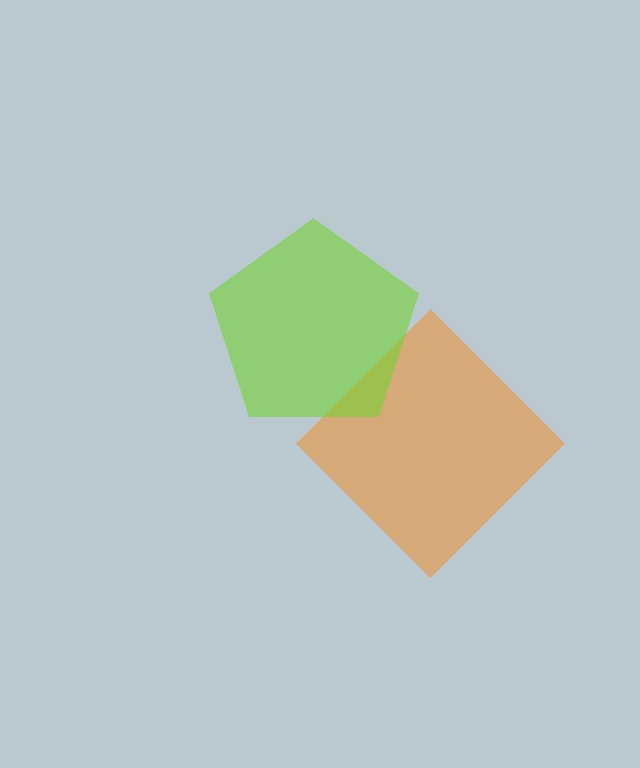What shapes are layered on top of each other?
The layered shapes are: an orange diamond, a lime pentagon.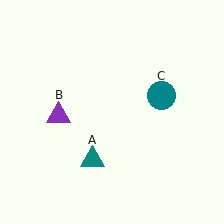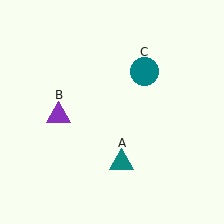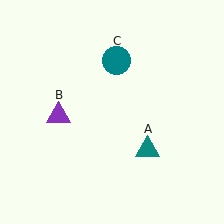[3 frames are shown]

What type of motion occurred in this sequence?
The teal triangle (object A), teal circle (object C) rotated counterclockwise around the center of the scene.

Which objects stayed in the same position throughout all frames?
Purple triangle (object B) remained stationary.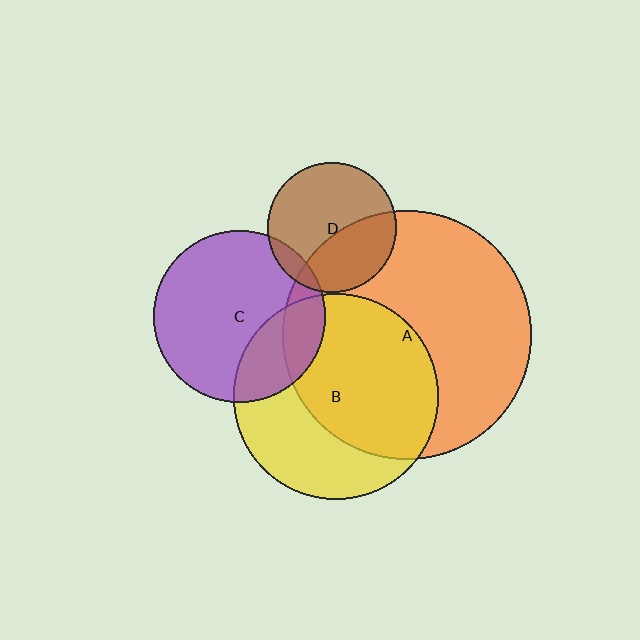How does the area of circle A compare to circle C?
Approximately 2.1 times.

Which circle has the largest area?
Circle A (orange).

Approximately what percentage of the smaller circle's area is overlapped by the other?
Approximately 60%.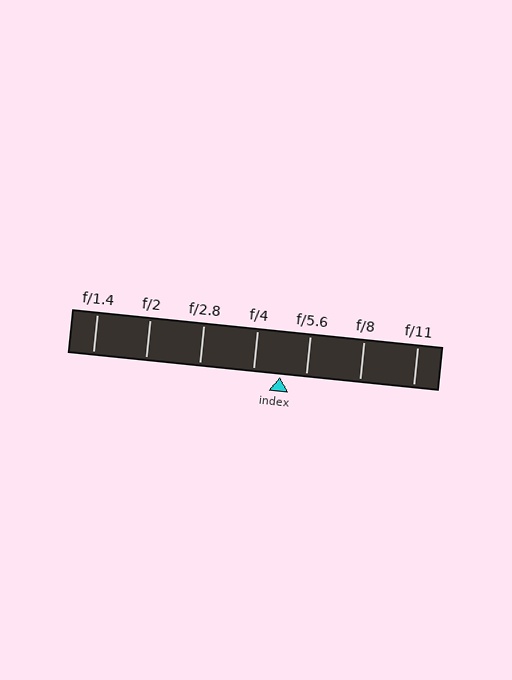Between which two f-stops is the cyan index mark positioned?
The index mark is between f/4 and f/5.6.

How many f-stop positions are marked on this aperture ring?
There are 7 f-stop positions marked.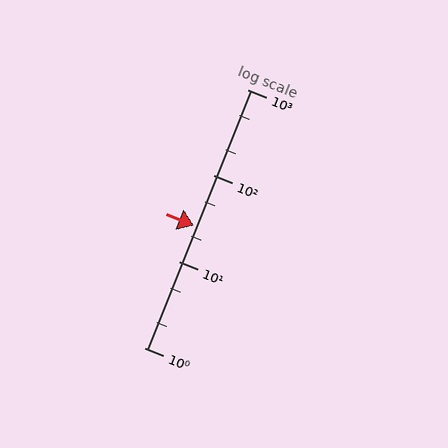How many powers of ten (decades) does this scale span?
The scale spans 3 decades, from 1 to 1000.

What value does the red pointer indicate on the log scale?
The pointer indicates approximately 26.